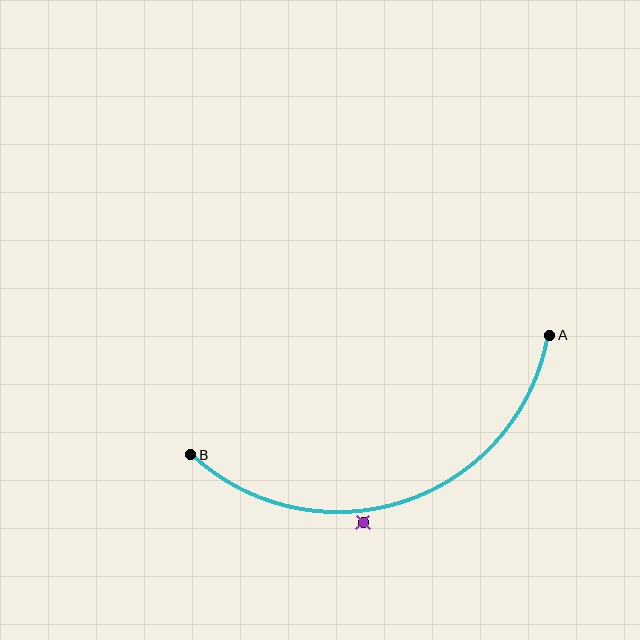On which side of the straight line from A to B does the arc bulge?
The arc bulges below the straight line connecting A and B.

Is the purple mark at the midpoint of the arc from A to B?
No — the purple mark does not lie on the arc at all. It sits slightly outside the curve.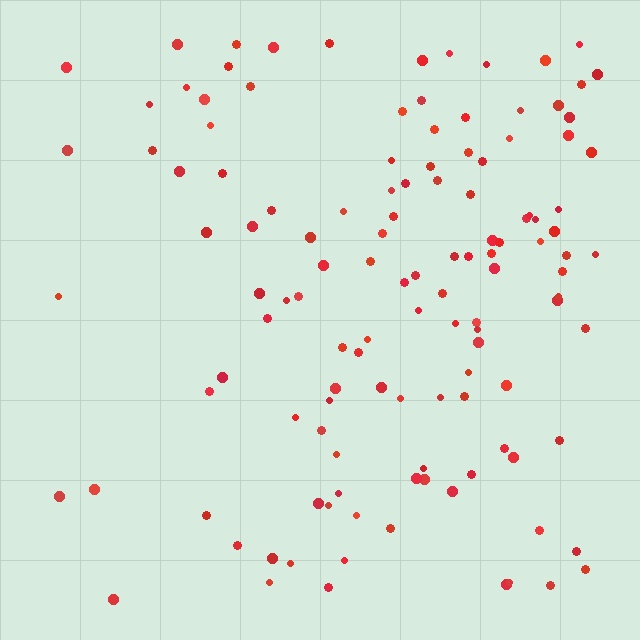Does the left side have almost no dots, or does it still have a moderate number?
Still a moderate number, just noticeably fewer than the right.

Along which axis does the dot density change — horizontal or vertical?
Horizontal.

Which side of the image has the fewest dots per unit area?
The left.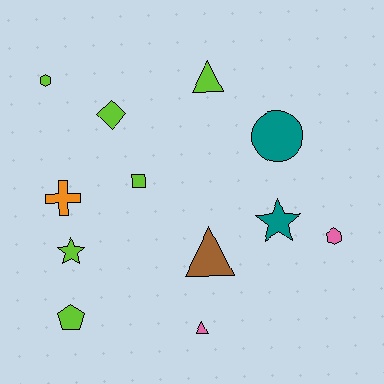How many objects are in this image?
There are 12 objects.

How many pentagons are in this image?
There is 1 pentagon.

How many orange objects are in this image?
There is 1 orange object.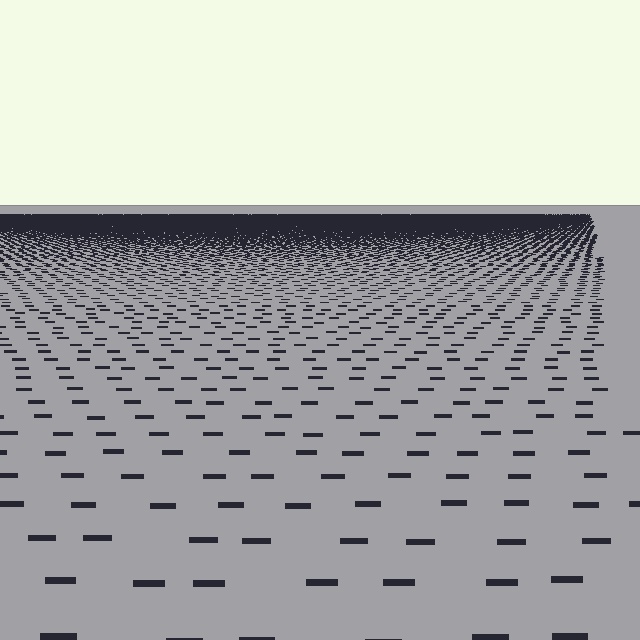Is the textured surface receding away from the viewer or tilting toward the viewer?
The surface is receding away from the viewer. Texture elements get smaller and denser toward the top.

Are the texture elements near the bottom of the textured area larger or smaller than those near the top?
Larger. Near the bottom, elements are closer to the viewer and appear at a bigger on-screen size.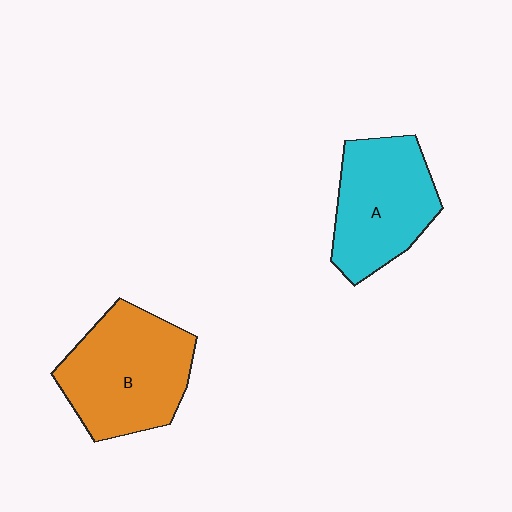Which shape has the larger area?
Shape B (orange).